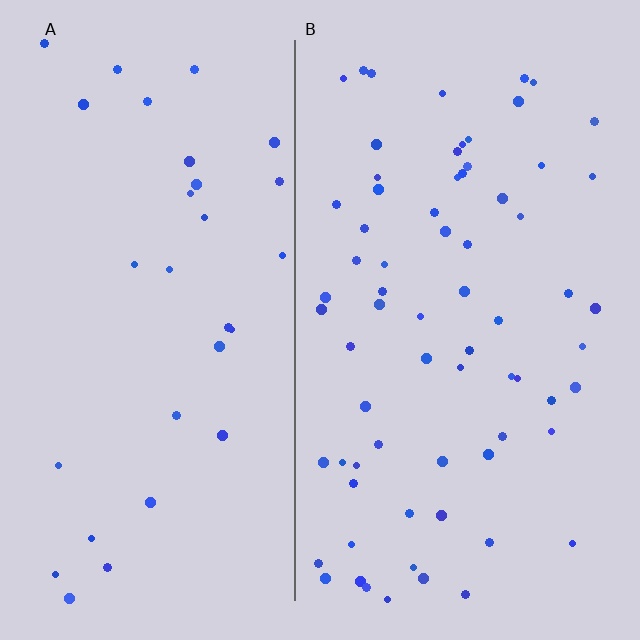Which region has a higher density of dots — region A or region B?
B (the right).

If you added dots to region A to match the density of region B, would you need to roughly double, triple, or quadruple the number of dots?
Approximately double.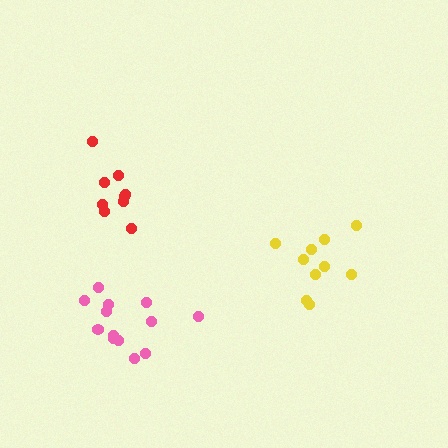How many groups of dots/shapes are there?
There are 3 groups.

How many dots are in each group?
Group 1: 9 dots, Group 2: 10 dots, Group 3: 13 dots (32 total).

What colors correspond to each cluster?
The clusters are colored: red, yellow, pink.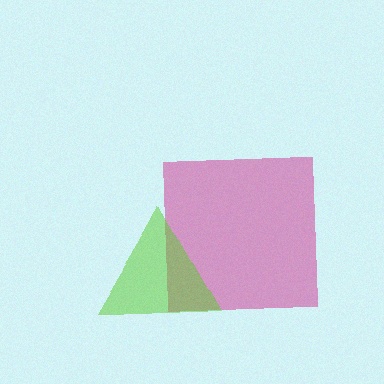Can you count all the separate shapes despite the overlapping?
Yes, there are 2 separate shapes.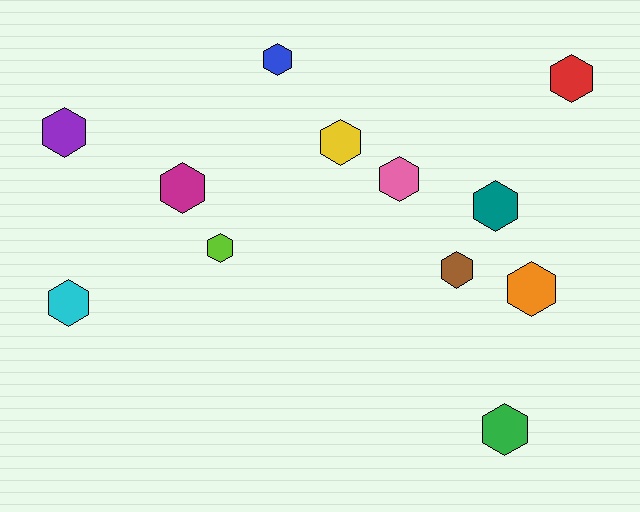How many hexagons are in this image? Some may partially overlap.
There are 12 hexagons.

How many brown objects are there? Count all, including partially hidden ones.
There is 1 brown object.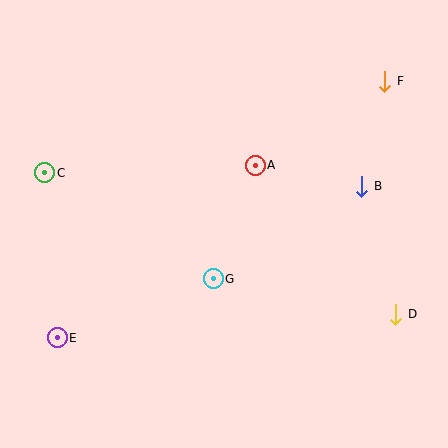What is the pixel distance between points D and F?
The distance between D and F is 233 pixels.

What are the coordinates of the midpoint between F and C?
The midpoint between F and C is at (215, 127).